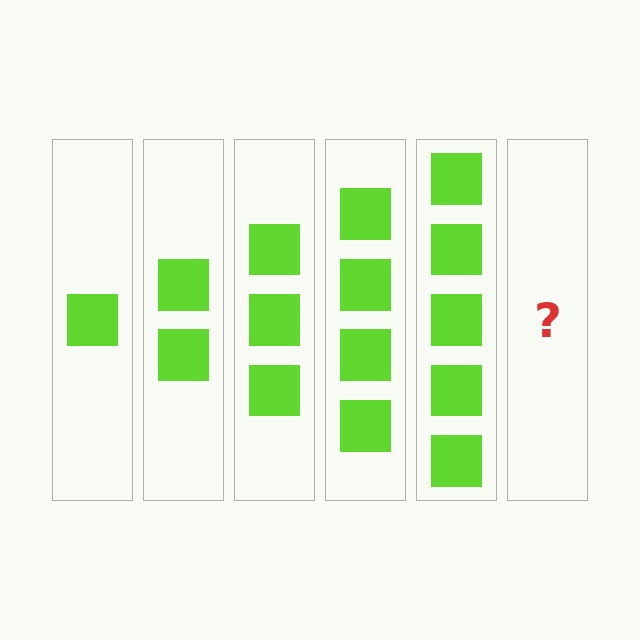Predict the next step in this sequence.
The next step is 6 squares.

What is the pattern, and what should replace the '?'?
The pattern is that each step adds one more square. The '?' should be 6 squares.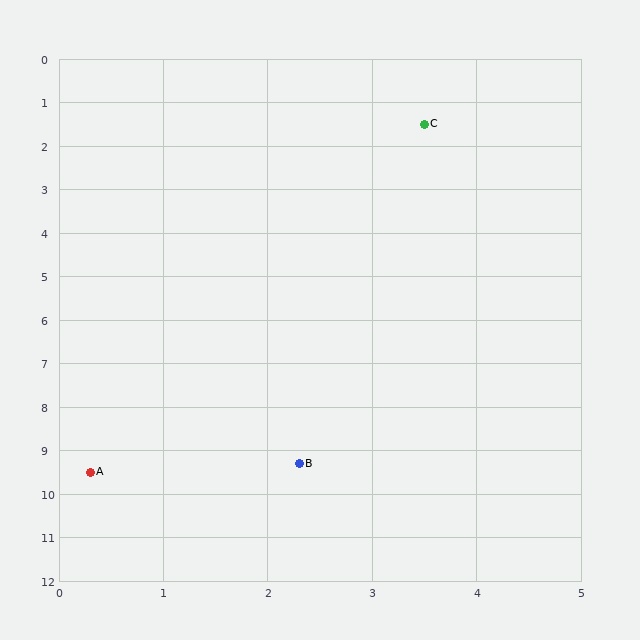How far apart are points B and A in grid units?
Points B and A are about 2.0 grid units apart.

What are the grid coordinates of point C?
Point C is at approximately (3.5, 1.5).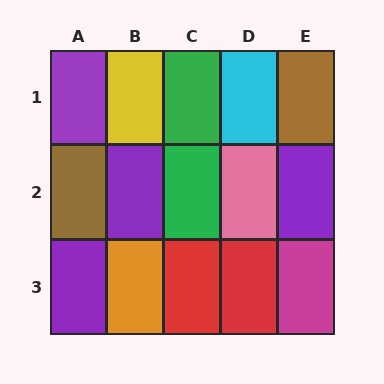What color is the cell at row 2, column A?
Brown.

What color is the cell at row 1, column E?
Brown.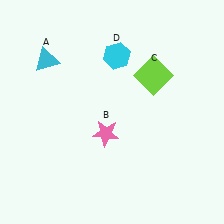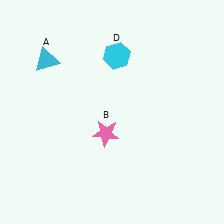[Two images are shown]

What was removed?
The lime square (C) was removed in Image 2.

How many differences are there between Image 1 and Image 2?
There is 1 difference between the two images.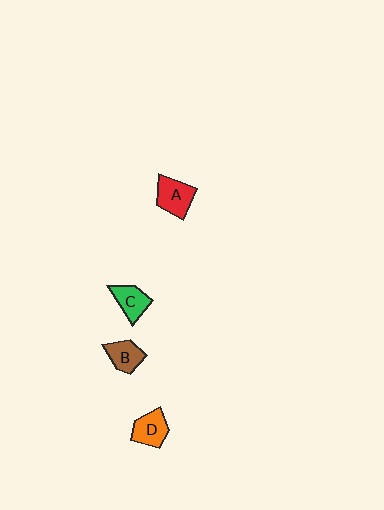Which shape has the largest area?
Shape A (red).